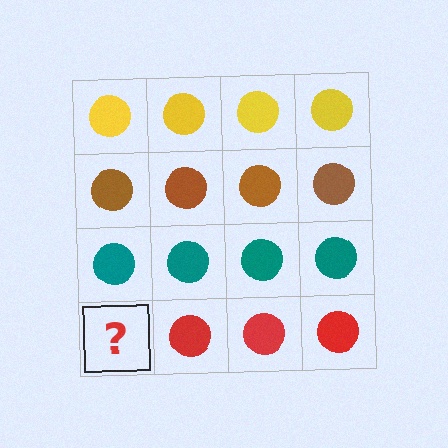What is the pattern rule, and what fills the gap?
The rule is that each row has a consistent color. The gap should be filled with a red circle.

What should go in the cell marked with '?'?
The missing cell should contain a red circle.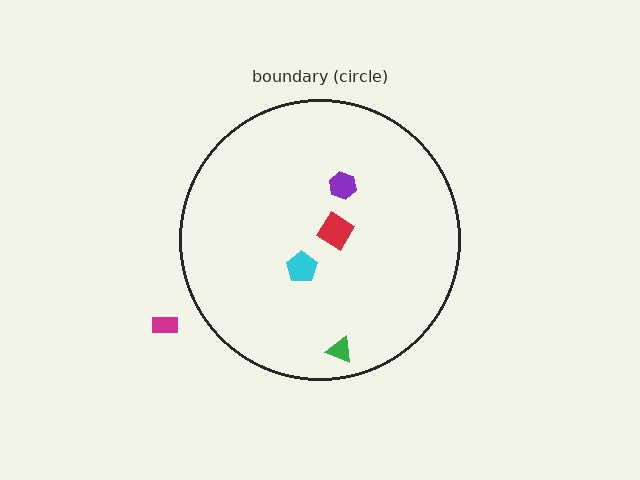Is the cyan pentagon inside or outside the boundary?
Inside.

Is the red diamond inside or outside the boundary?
Inside.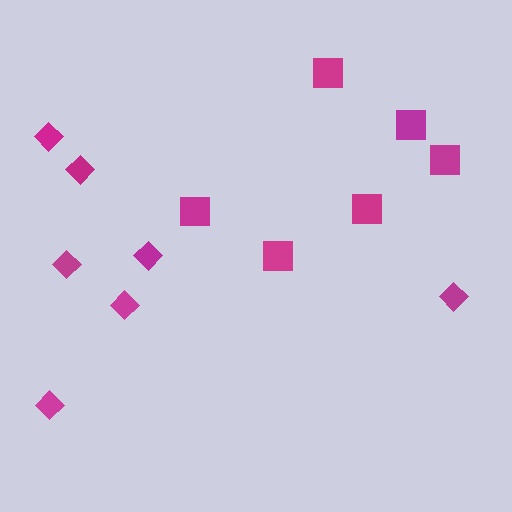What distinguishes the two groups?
There are 2 groups: one group of diamonds (7) and one group of squares (6).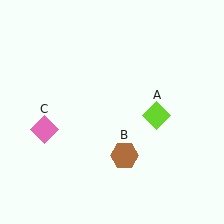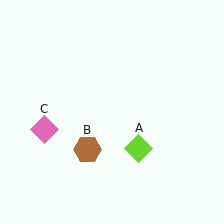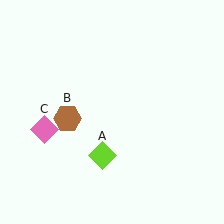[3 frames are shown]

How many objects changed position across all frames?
2 objects changed position: lime diamond (object A), brown hexagon (object B).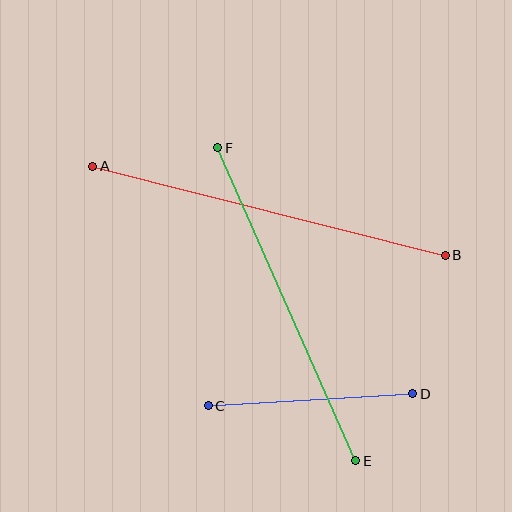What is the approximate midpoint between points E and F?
The midpoint is at approximately (287, 304) pixels.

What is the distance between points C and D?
The distance is approximately 205 pixels.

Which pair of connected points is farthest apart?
Points A and B are farthest apart.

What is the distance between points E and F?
The distance is approximately 342 pixels.